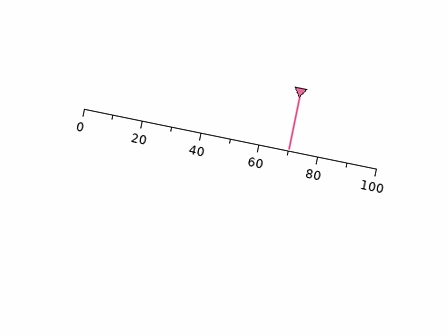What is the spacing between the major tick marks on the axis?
The major ticks are spaced 20 apart.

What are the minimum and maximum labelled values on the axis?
The axis runs from 0 to 100.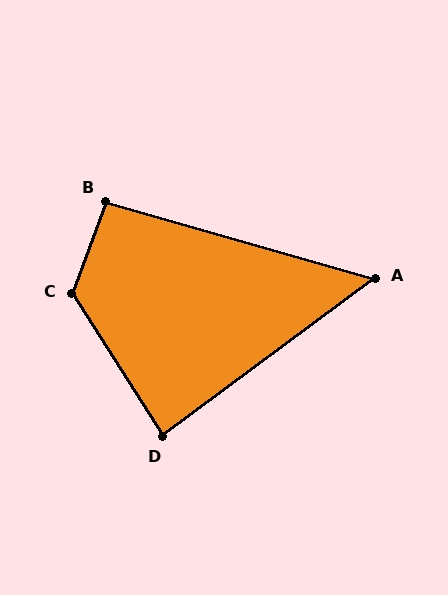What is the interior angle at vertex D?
Approximately 86 degrees (approximately right).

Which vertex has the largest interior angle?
C, at approximately 127 degrees.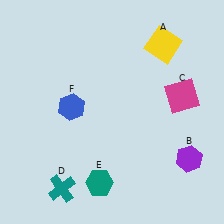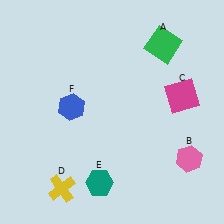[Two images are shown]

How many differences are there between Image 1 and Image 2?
There are 3 differences between the two images.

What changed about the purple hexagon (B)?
In Image 1, B is purple. In Image 2, it changed to pink.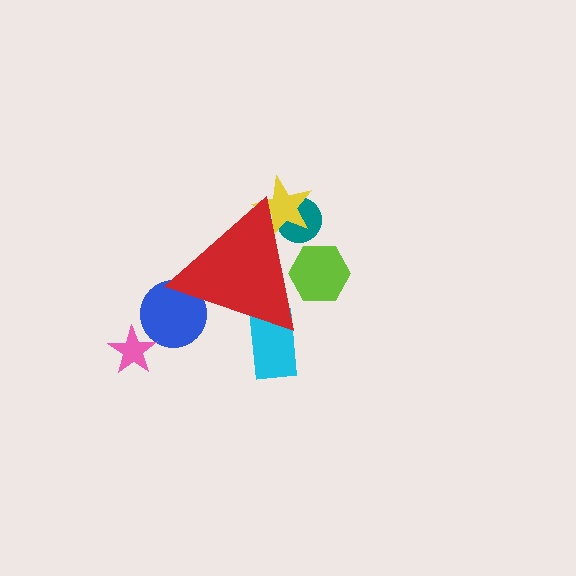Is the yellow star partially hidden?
Yes, the yellow star is partially hidden behind the red triangle.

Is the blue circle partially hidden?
Yes, the blue circle is partially hidden behind the red triangle.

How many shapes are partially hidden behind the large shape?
5 shapes are partially hidden.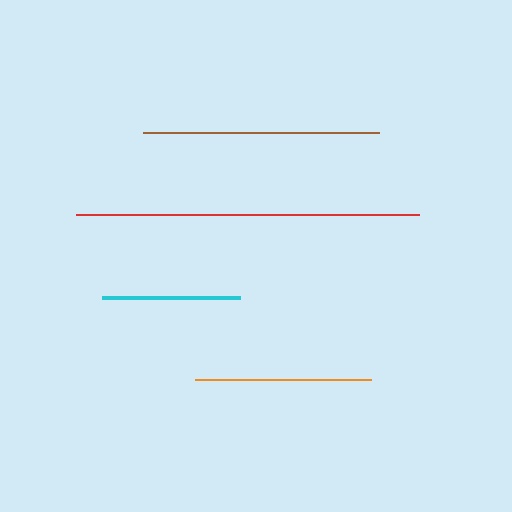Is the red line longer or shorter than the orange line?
The red line is longer than the orange line.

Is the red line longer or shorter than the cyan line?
The red line is longer than the cyan line.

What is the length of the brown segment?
The brown segment is approximately 236 pixels long.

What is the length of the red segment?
The red segment is approximately 343 pixels long.